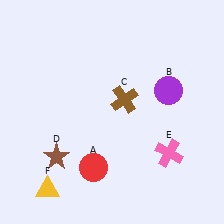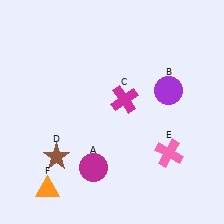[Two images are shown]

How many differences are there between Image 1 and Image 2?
There are 3 differences between the two images.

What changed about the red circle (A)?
In Image 1, A is red. In Image 2, it changed to magenta.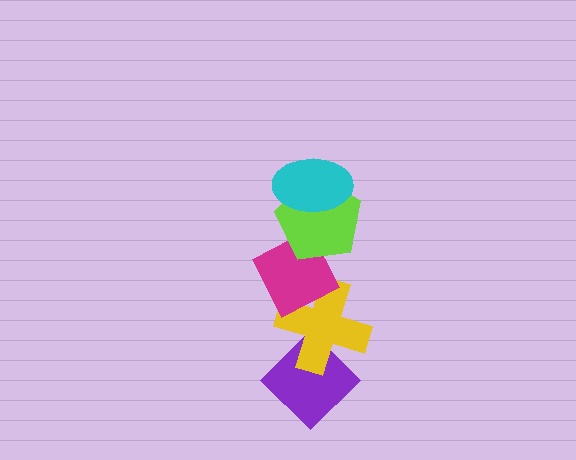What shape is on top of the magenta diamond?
The lime pentagon is on top of the magenta diamond.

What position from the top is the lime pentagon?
The lime pentagon is 2nd from the top.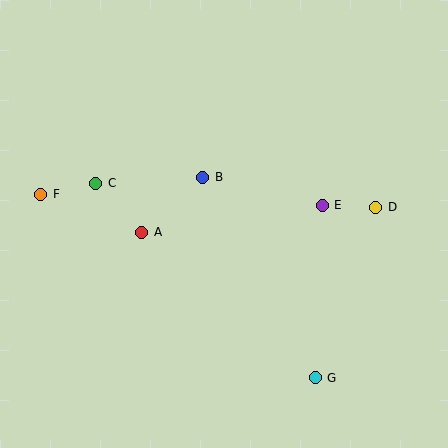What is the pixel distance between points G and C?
The distance between G and C is 293 pixels.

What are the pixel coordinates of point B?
Point B is at (203, 177).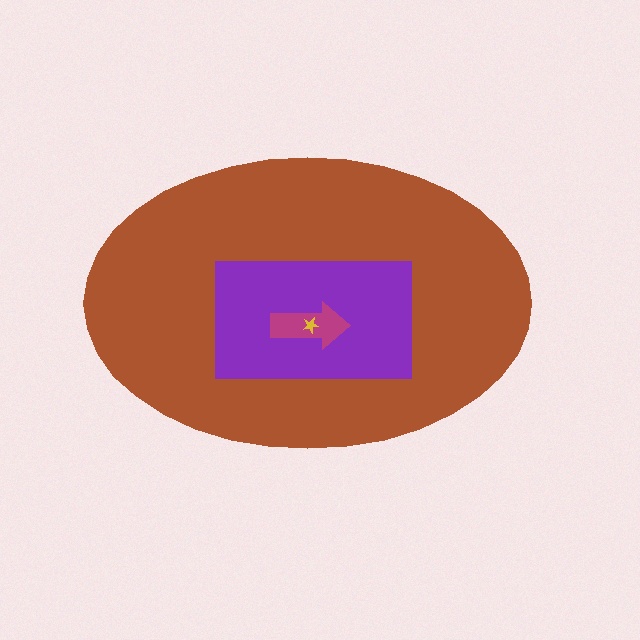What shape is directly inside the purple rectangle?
The magenta arrow.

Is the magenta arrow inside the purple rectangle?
Yes.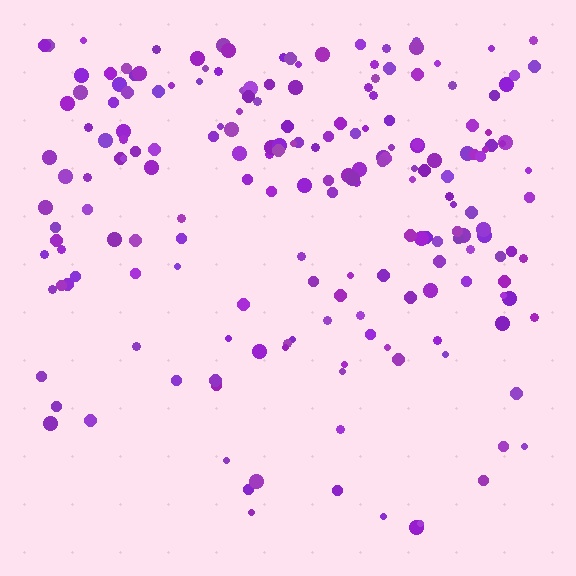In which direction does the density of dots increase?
From bottom to top, with the top side densest.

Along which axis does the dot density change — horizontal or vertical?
Vertical.